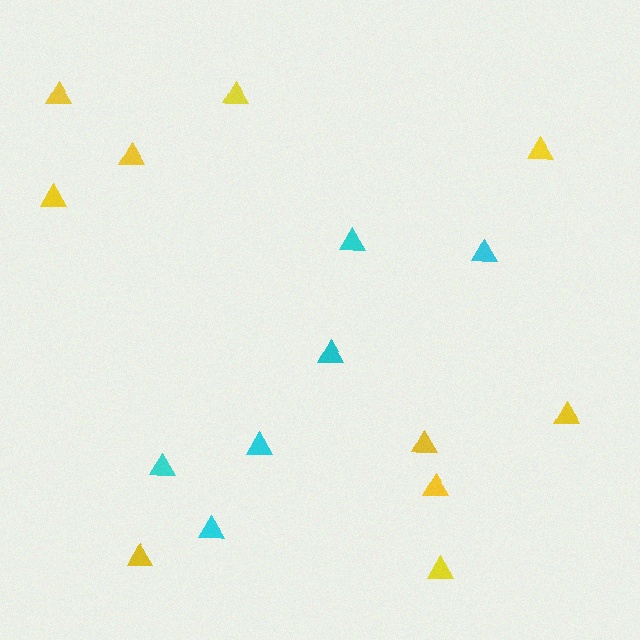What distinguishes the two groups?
There are 2 groups: one group of cyan triangles (6) and one group of yellow triangles (10).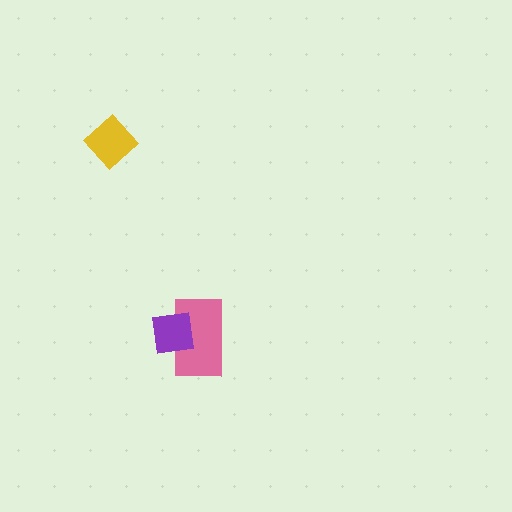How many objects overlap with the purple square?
1 object overlaps with the purple square.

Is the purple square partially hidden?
No, no other shape covers it.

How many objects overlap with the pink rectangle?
1 object overlaps with the pink rectangle.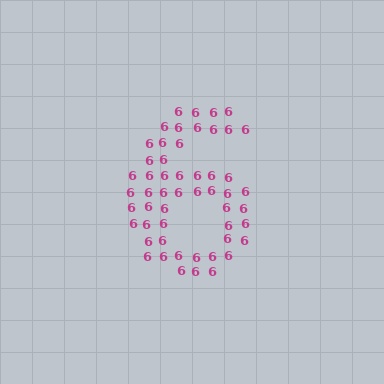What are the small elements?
The small elements are digit 6's.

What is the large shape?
The large shape is the digit 6.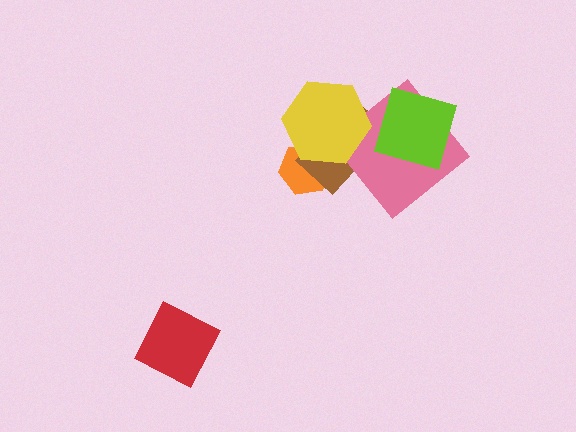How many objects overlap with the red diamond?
0 objects overlap with the red diamond.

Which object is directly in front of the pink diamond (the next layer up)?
The yellow hexagon is directly in front of the pink diamond.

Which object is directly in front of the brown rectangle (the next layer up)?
The pink diamond is directly in front of the brown rectangle.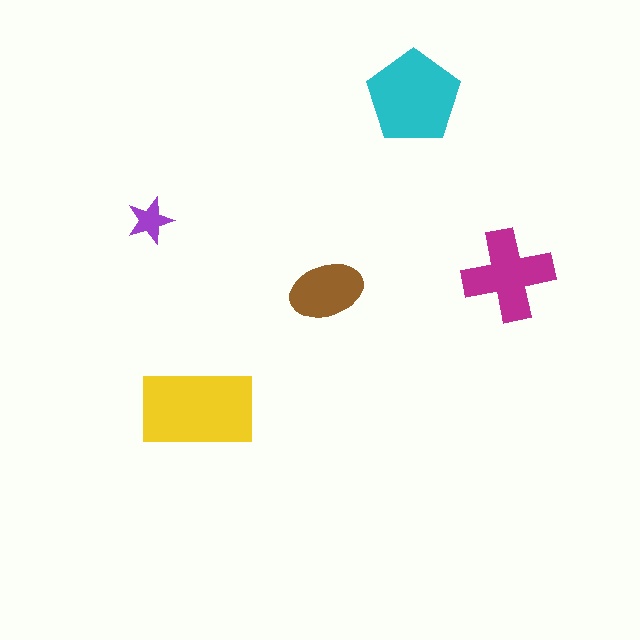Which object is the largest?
The yellow rectangle.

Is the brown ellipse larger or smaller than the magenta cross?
Smaller.